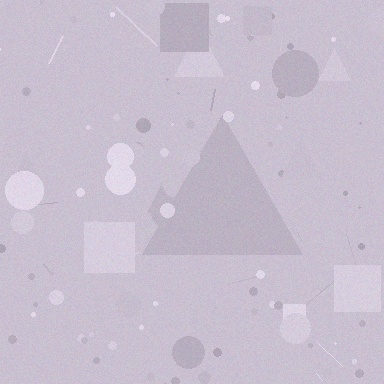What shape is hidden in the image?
A triangle is hidden in the image.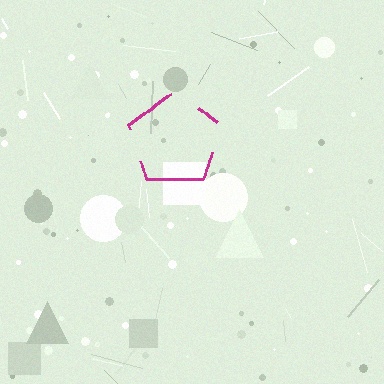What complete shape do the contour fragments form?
The contour fragments form a pentagon.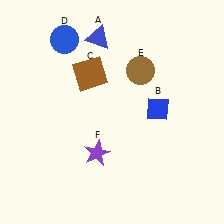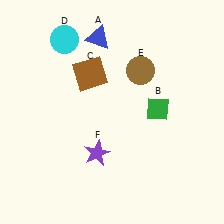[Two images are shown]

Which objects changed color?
B changed from blue to green. D changed from blue to cyan.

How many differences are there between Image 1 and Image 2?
There are 2 differences between the two images.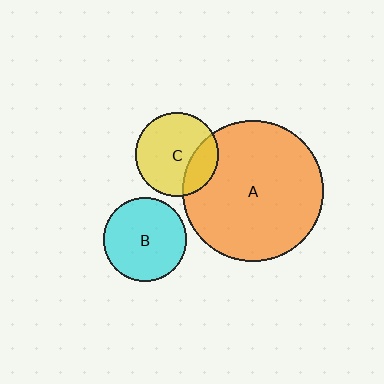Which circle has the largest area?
Circle A (orange).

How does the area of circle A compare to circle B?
Approximately 2.9 times.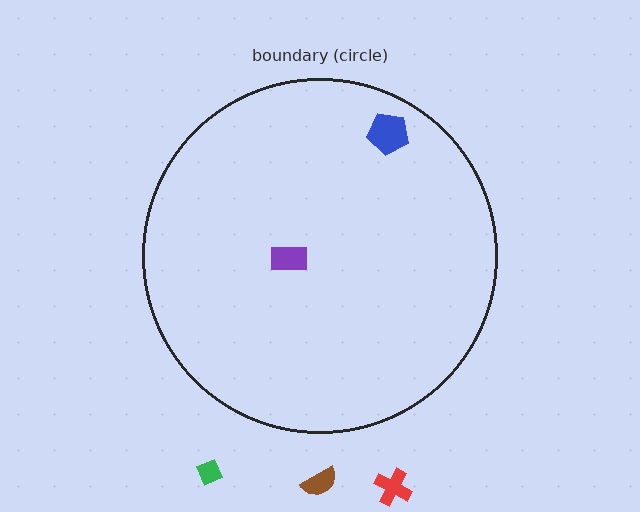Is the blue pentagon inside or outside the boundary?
Inside.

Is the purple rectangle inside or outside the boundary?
Inside.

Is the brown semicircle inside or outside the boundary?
Outside.